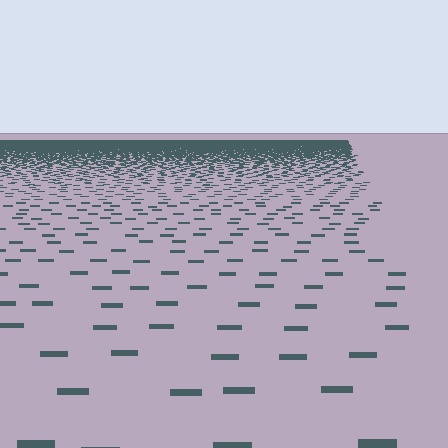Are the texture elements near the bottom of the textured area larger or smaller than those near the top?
Larger. Near the bottom, elements are closer to the viewer and appear at a bigger on-screen size.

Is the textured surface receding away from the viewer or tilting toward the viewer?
The surface is receding away from the viewer. Texture elements get smaller and denser toward the top.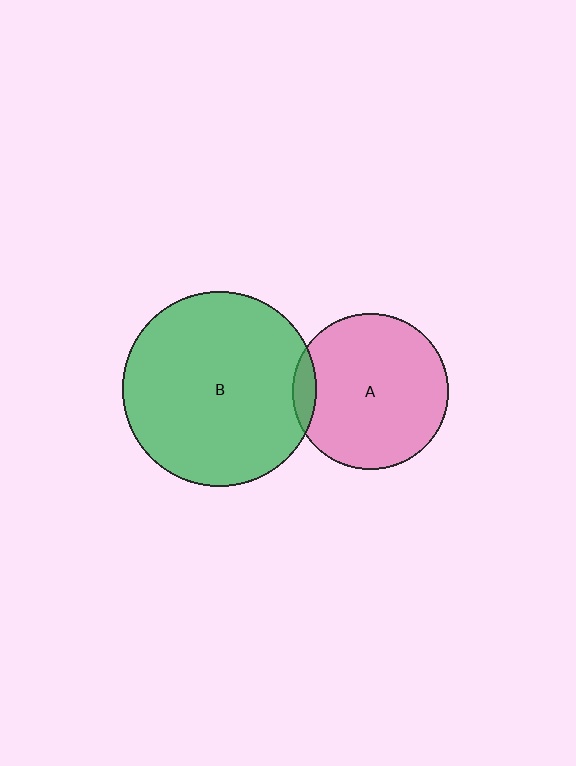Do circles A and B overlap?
Yes.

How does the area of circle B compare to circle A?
Approximately 1.5 times.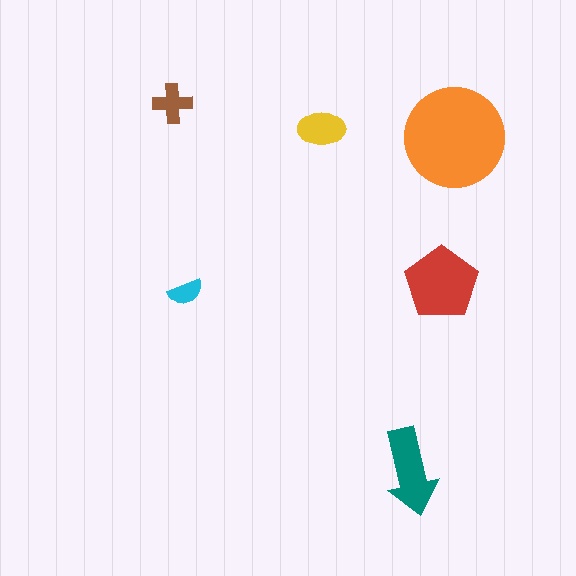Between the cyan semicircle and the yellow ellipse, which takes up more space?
The yellow ellipse.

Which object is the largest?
The orange circle.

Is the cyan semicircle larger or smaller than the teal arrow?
Smaller.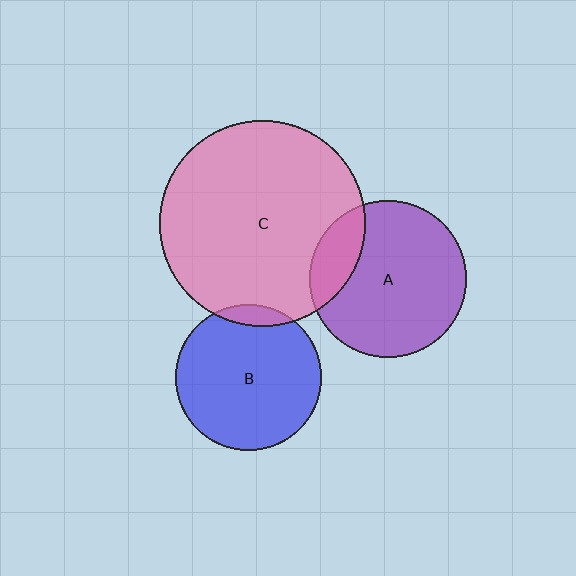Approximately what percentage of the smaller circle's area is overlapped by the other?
Approximately 20%.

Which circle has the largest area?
Circle C (pink).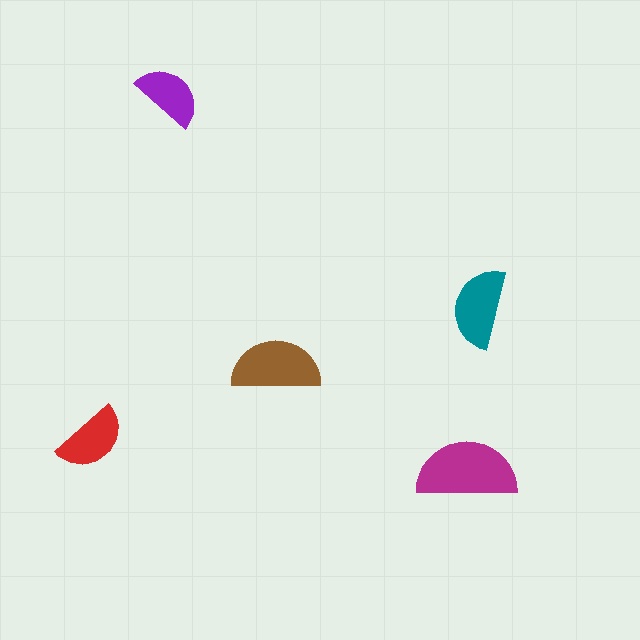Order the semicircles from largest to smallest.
the magenta one, the brown one, the teal one, the red one, the purple one.